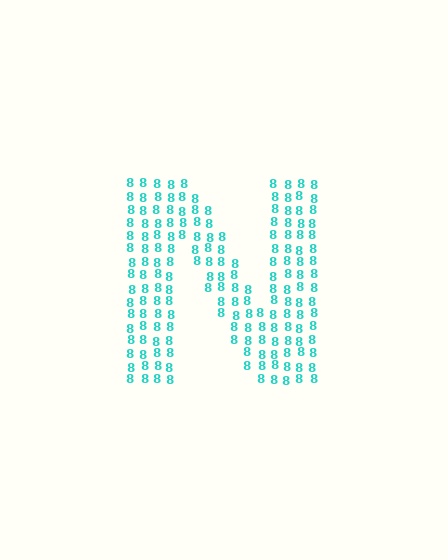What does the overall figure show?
The overall figure shows the letter N.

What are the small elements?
The small elements are digit 8's.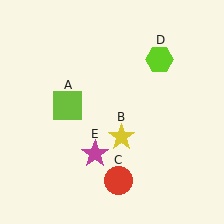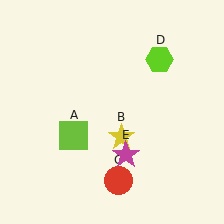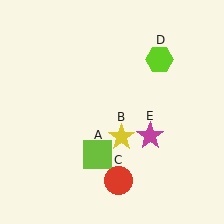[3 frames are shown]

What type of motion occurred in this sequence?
The lime square (object A), magenta star (object E) rotated counterclockwise around the center of the scene.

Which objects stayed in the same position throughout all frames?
Yellow star (object B) and red circle (object C) and lime hexagon (object D) remained stationary.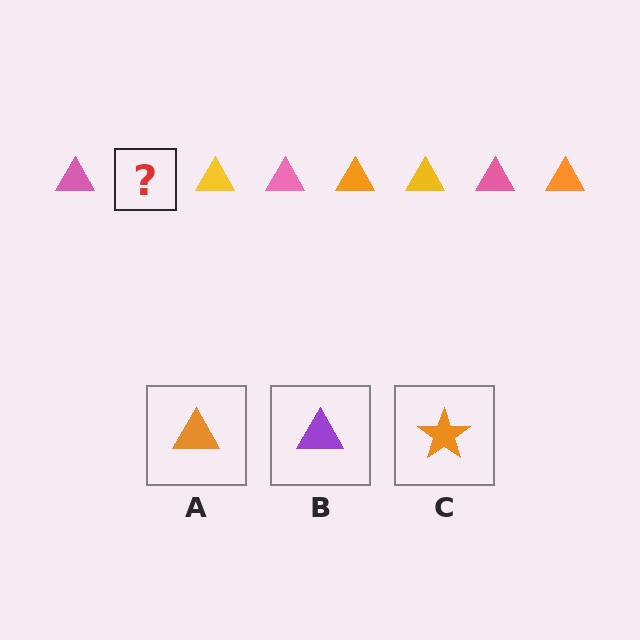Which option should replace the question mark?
Option A.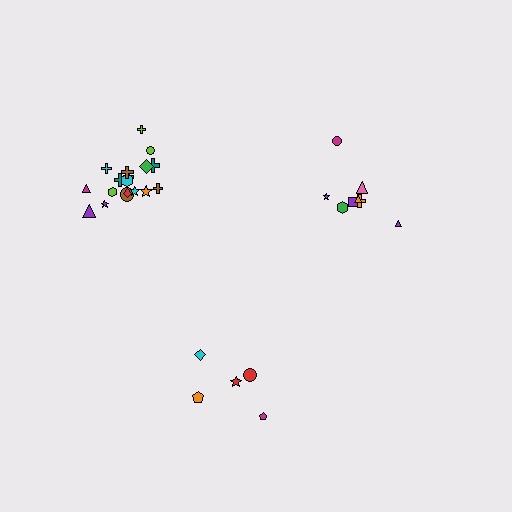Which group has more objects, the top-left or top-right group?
The top-left group.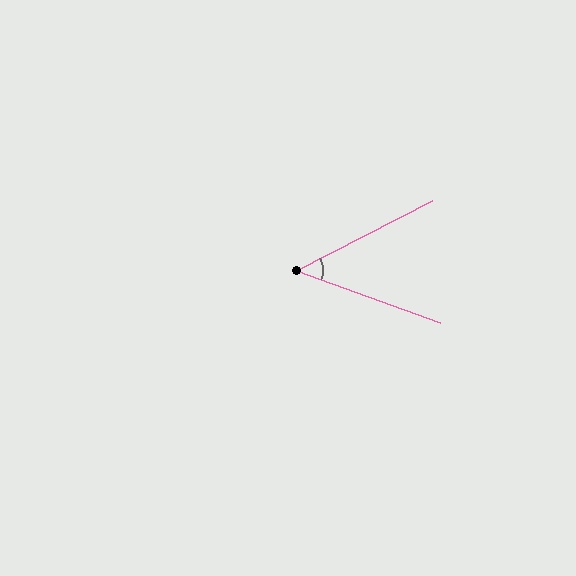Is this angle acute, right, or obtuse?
It is acute.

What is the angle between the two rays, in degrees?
Approximately 47 degrees.